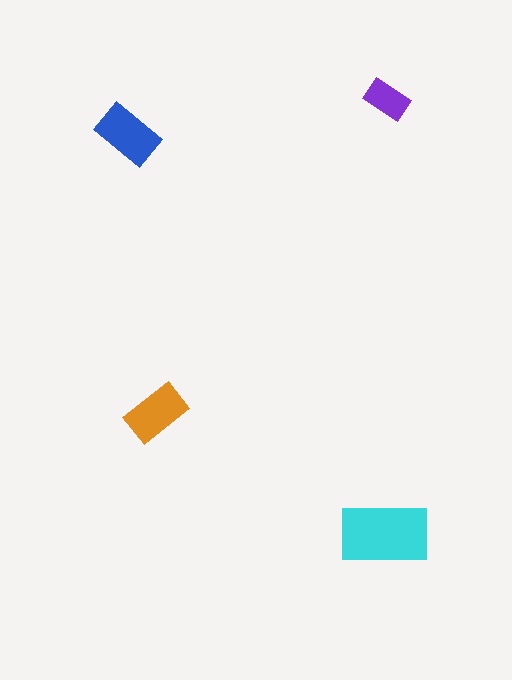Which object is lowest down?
The cyan rectangle is bottommost.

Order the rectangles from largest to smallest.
the cyan one, the blue one, the orange one, the purple one.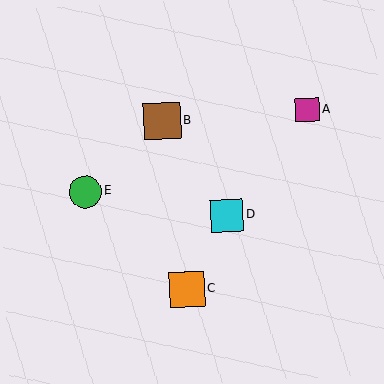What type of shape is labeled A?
Shape A is a magenta square.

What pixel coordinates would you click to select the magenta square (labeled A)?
Click at (307, 110) to select the magenta square A.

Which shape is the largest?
The brown square (labeled B) is the largest.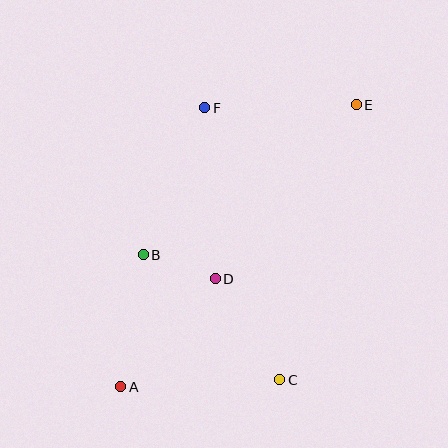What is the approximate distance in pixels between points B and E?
The distance between B and E is approximately 260 pixels.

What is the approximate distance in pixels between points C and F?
The distance between C and F is approximately 282 pixels.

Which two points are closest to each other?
Points B and D are closest to each other.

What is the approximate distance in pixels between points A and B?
The distance between A and B is approximately 134 pixels.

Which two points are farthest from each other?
Points A and E are farthest from each other.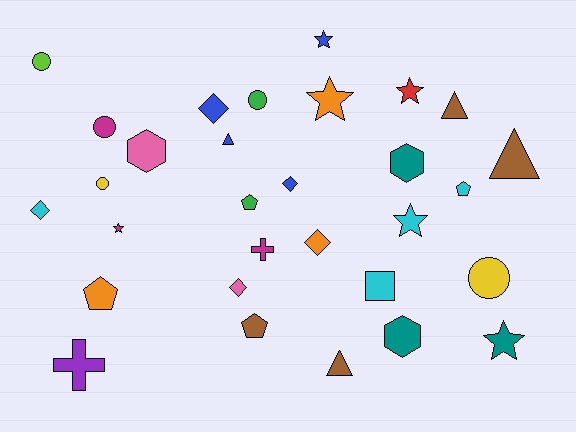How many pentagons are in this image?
There are 4 pentagons.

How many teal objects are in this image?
There are 3 teal objects.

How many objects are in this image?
There are 30 objects.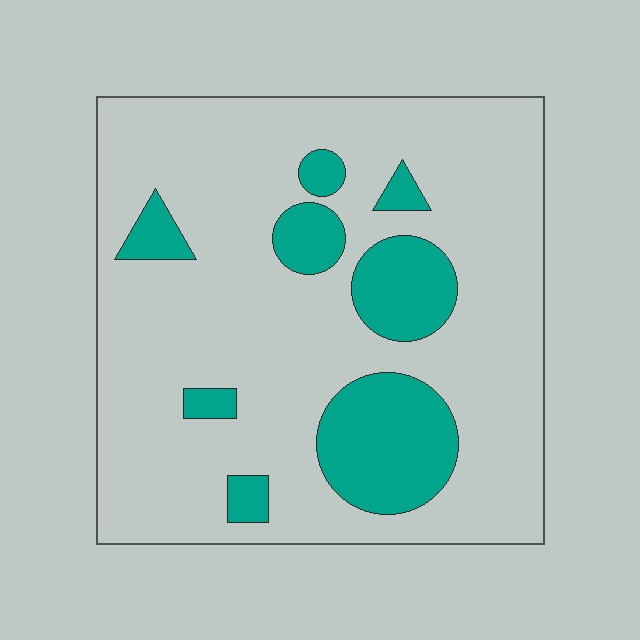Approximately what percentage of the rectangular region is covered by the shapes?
Approximately 20%.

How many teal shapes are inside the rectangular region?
8.